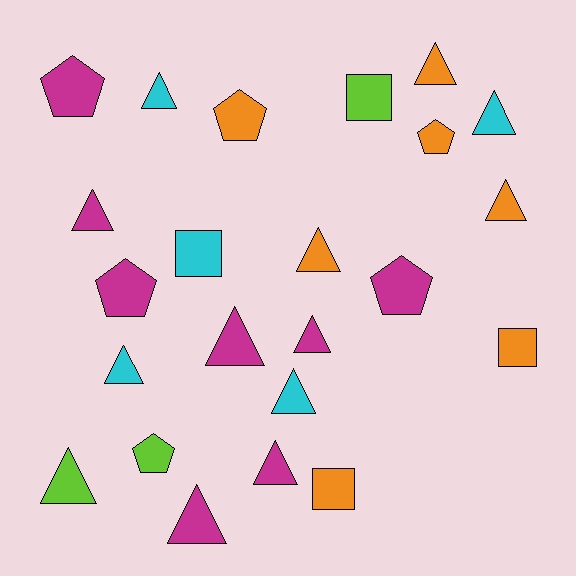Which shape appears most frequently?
Triangle, with 13 objects.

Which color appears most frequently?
Magenta, with 8 objects.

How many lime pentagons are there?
There is 1 lime pentagon.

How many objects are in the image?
There are 23 objects.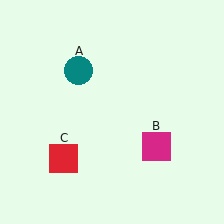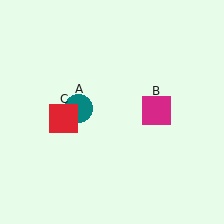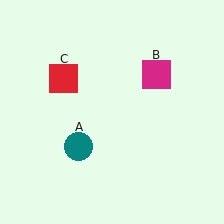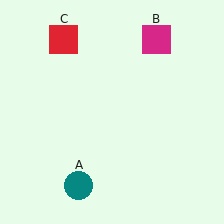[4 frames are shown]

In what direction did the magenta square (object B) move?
The magenta square (object B) moved up.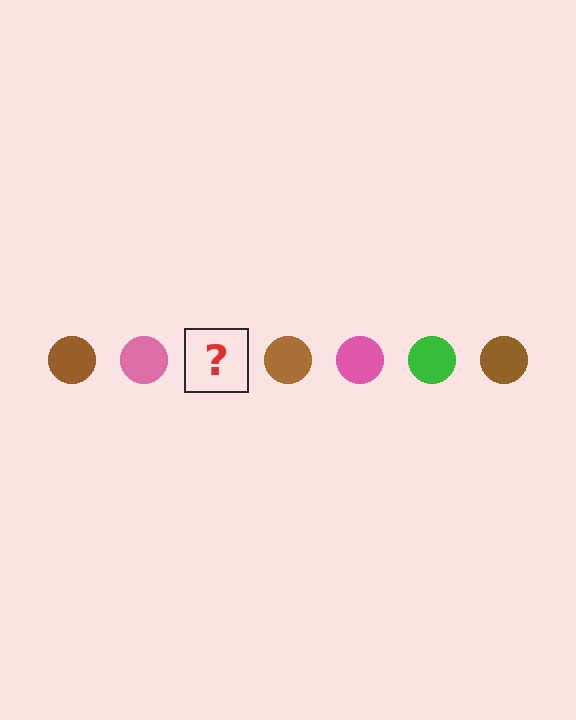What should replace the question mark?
The question mark should be replaced with a green circle.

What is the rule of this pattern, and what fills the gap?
The rule is that the pattern cycles through brown, pink, green circles. The gap should be filled with a green circle.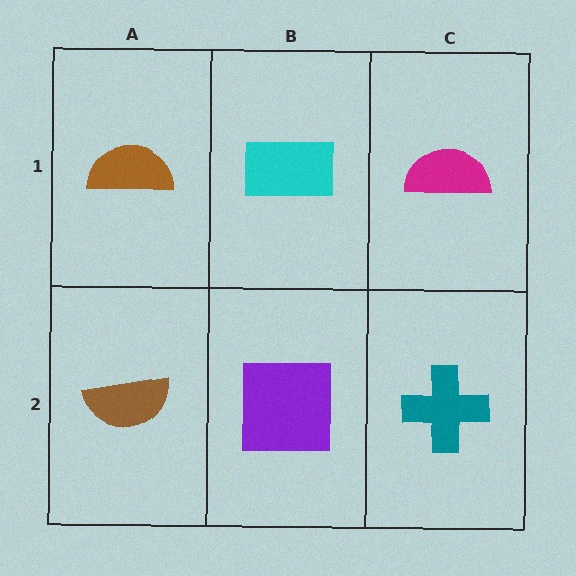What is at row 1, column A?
A brown semicircle.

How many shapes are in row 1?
3 shapes.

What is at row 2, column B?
A purple square.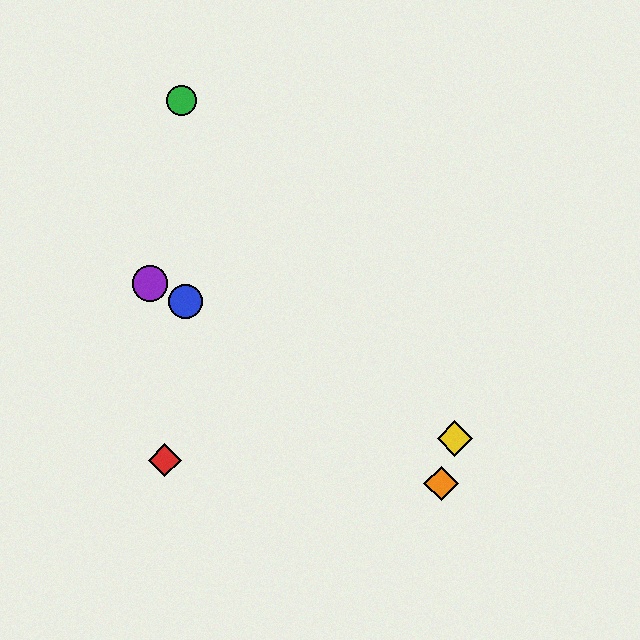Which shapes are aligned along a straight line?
The blue circle, the yellow diamond, the purple circle are aligned along a straight line.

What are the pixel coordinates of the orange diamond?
The orange diamond is at (441, 484).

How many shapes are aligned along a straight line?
3 shapes (the blue circle, the yellow diamond, the purple circle) are aligned along a straight line.